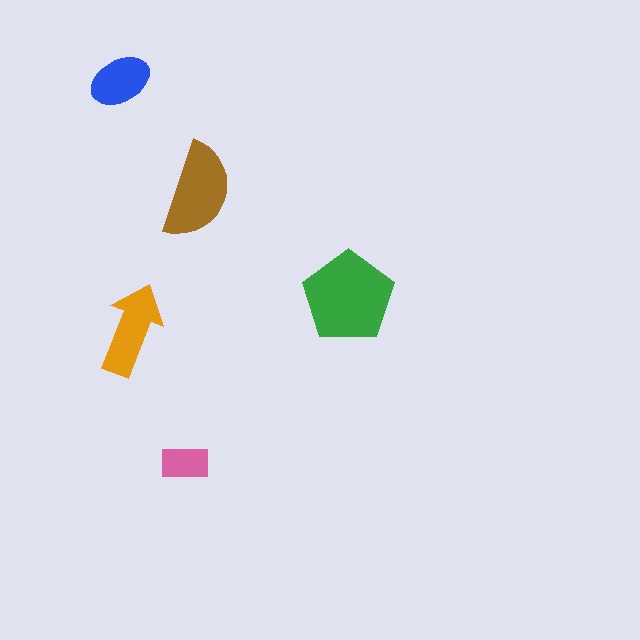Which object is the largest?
The green pentagon.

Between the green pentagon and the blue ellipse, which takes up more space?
The green pentagon.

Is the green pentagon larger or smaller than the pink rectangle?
Larger.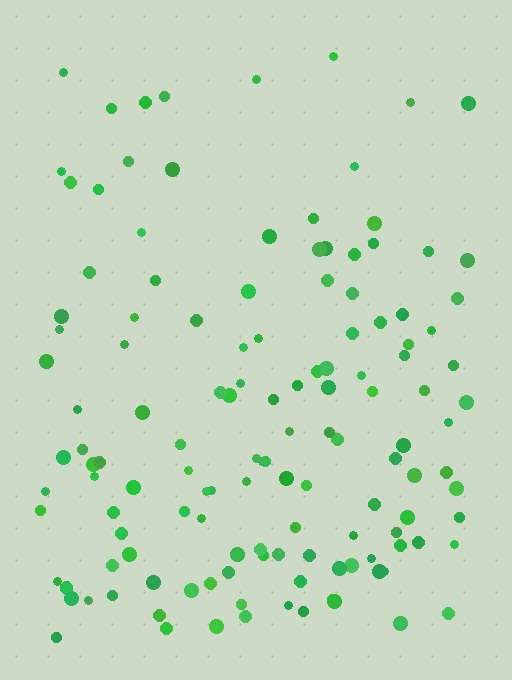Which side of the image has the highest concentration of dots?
The bottom.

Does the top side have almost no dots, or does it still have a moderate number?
Still a moderate number, just noticeably fewer than the bottom.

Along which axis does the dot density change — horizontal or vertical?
Vertical.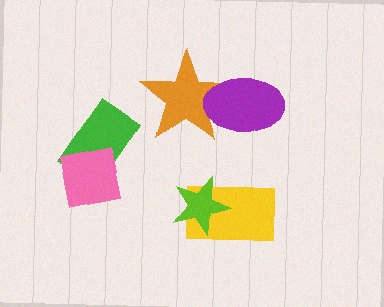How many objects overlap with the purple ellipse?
1 object overlaps with the purple ellipse.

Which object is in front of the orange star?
The purple ellipse is in front of the orange star.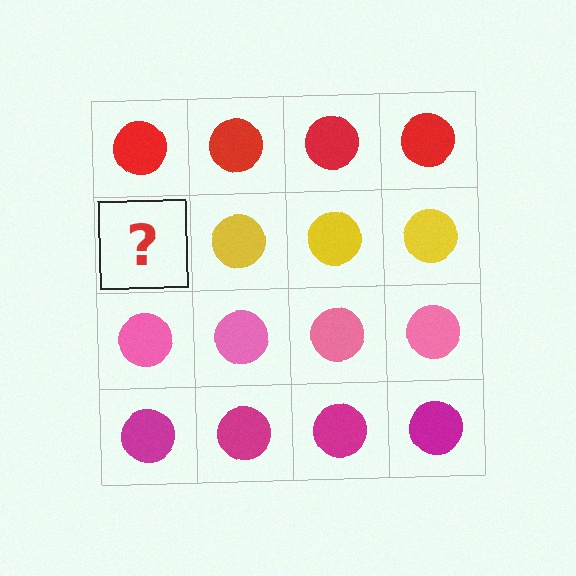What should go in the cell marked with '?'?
The missing cell should contain a yellow circle.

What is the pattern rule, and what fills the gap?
The rule is that each row has a consistent color. The gap should be filled with a yellow circle.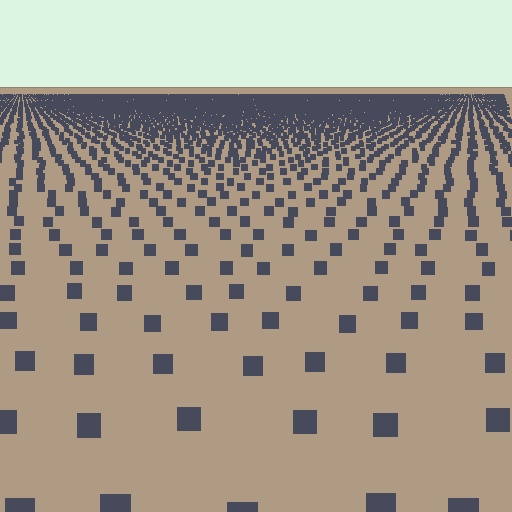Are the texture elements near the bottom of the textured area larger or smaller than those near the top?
Larger. Near the bottom, elements are closer to the viewer and appear at a bigger on-screen size.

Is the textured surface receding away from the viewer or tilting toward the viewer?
The surface is receding away from the viewer. Texture elements get smaller and denser toward the top.